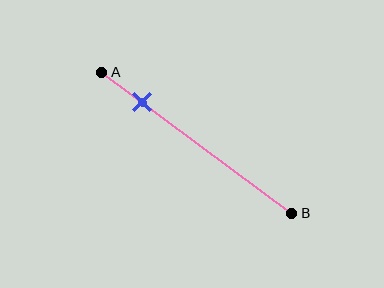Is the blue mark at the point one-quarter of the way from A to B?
No, the mark is at about 20% from A, not at the 25% one-quarter point.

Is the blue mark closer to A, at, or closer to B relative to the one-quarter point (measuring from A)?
The blue mark is closer to point A than the one-quarter point of segment AB.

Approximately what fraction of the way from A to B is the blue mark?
The blue mark is approximately 20% of the way from A to B.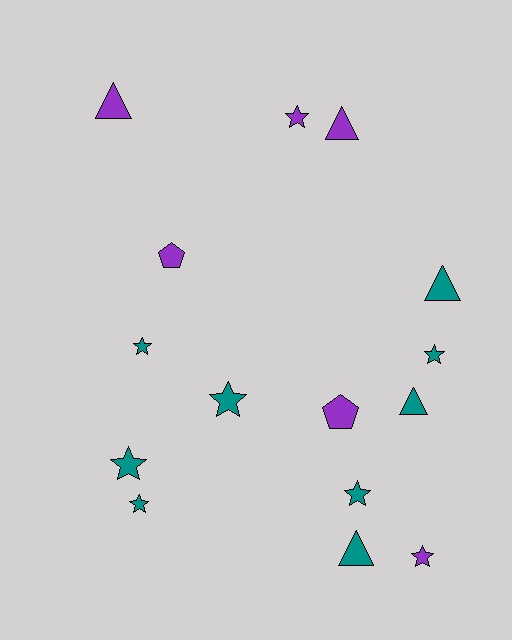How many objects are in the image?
There are 15 objects.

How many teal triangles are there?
There are 3 teal triangles.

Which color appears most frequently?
Teal, with 9 objects.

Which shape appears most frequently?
Star, with 8 objects.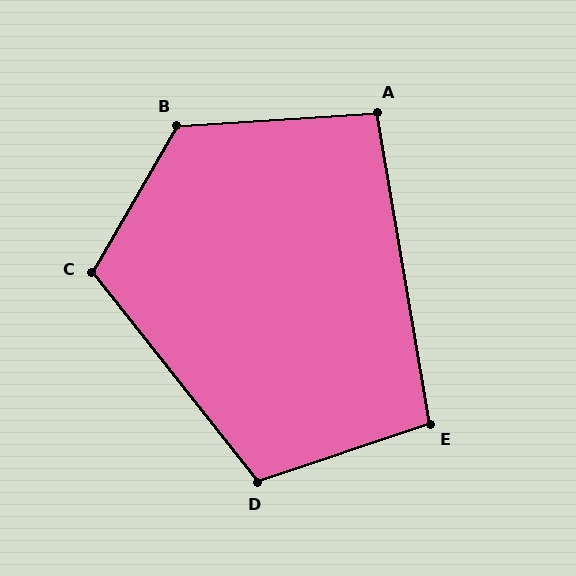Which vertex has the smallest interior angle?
A, at approximately 96 degrees.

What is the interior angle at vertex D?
Approximately 110 degrees (obtuse).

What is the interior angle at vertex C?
Approximately 112 degrees (obtuse).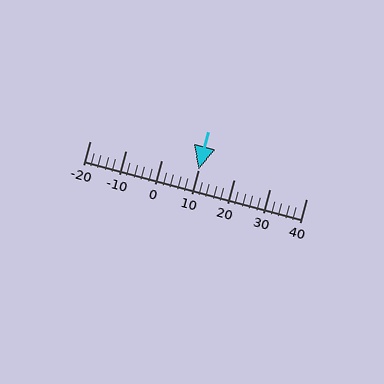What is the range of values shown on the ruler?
The ruler shows values from -20 to 40.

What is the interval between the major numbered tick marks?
The major tick marks are spaced 10 units apart.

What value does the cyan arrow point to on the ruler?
The cyan arrow points to approximately 10.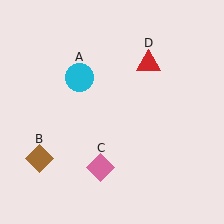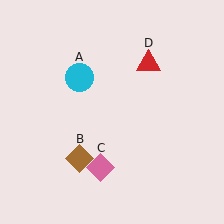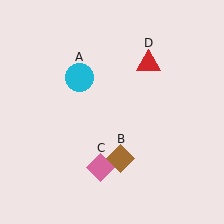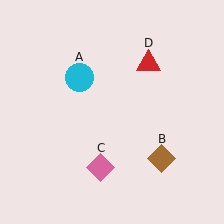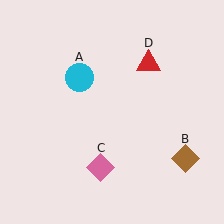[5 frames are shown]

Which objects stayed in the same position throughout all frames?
Cyan circle (object A) and pink diamond (object C) and red triangle (object D) remained stationary.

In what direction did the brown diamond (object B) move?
The brown diamond (object B) moved right.